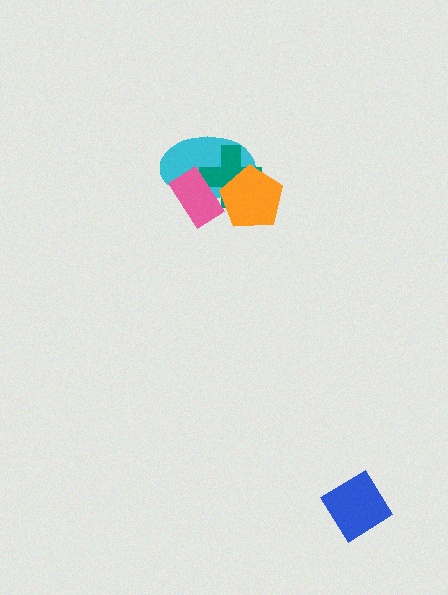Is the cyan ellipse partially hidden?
Yes, it is partially covered by another shape.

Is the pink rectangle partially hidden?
No, no other shape covers it.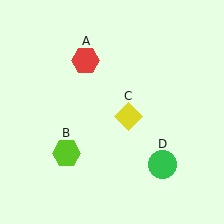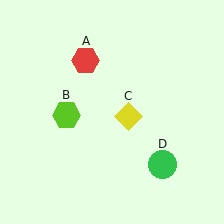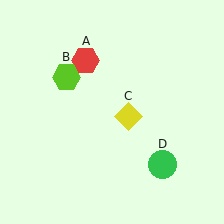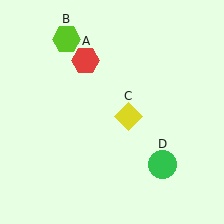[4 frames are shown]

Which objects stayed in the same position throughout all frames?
Red hexagon (object A) and yellow diamond (object C) and green circle (object D) remained stationary.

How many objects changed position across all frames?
1 object changed position: lime hexagon (object B).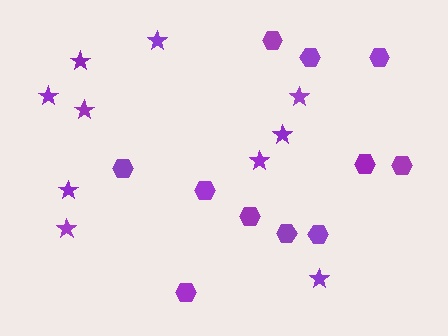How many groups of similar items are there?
There are 2 groups: one group of hexagons (11) and one group of stars (10).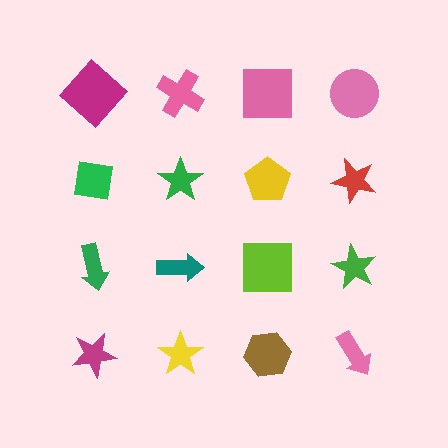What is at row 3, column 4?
A green star.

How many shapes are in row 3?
4 shapes.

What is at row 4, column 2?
A yellow star.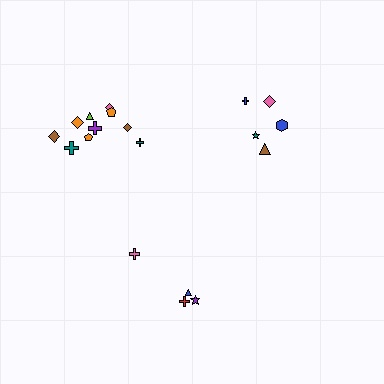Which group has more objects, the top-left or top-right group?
The top-left group.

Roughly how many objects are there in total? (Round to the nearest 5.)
Roughly 20 objects in total.